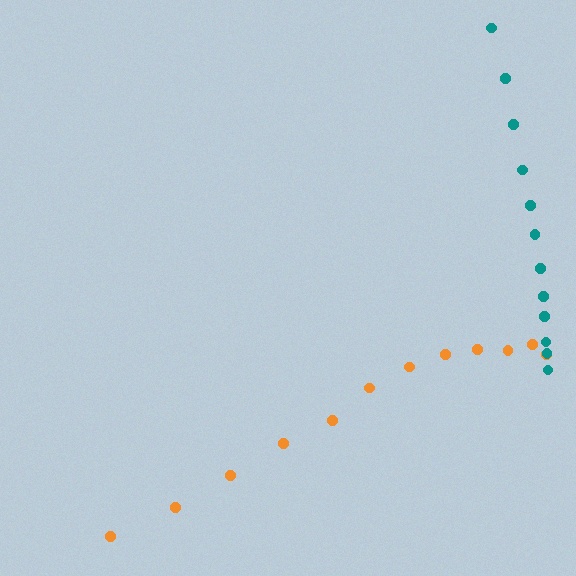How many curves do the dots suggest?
There are 2 distinct paths.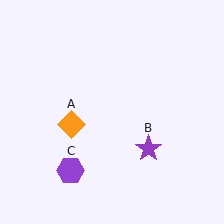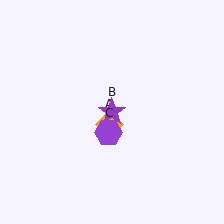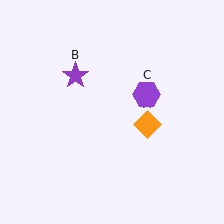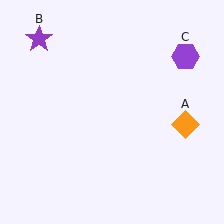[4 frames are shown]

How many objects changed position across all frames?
3 objects changed position: orange diamond (object A), purple star (object B), purple hexagon (object C).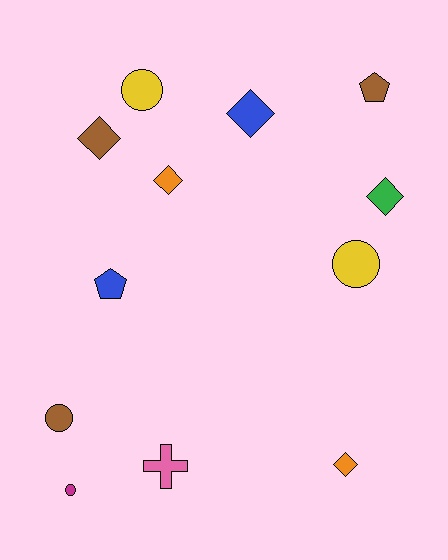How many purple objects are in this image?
There are no purple objects.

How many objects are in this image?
There are 12 objects.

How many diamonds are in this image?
There are 5 diamonds.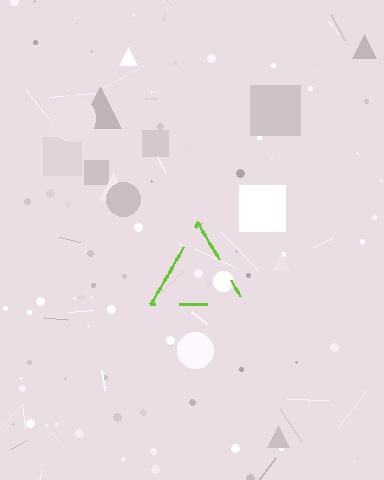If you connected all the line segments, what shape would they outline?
They would outline a triangle.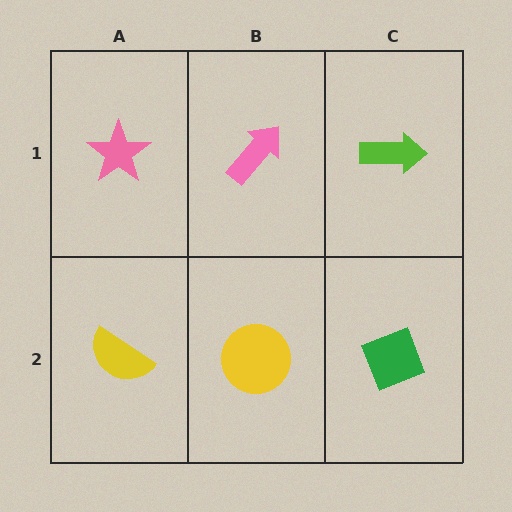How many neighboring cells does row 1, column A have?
2.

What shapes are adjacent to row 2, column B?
A pink arrow (row 1, column B), a yellow semicircle (row 2, column A), a green diamond (row 2, column C).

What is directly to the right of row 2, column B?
A green diamond.